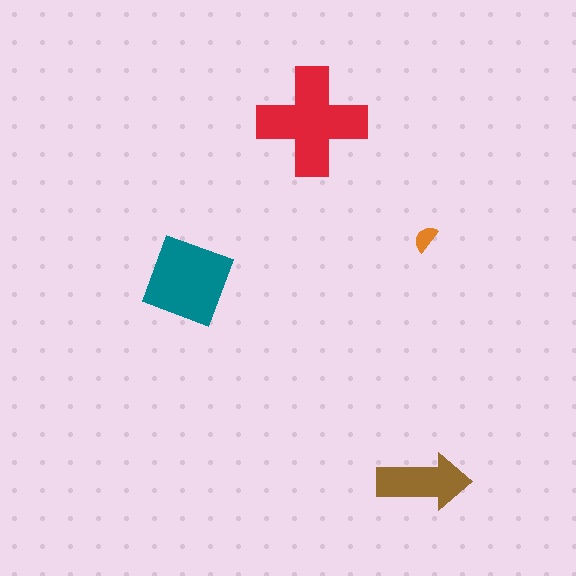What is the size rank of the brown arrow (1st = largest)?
3rd.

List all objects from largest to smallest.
The red cross, the teal diamond, the brown arrow, the orange semicircle.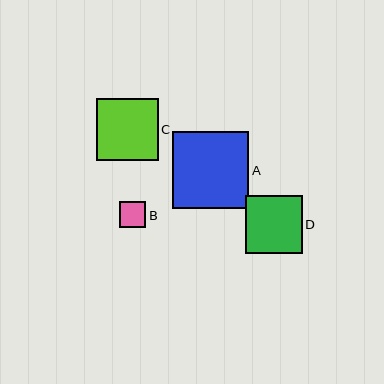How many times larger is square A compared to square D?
Square A is approximately 1.3 times the size of square D.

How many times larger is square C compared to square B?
Square C is approximately 2.3 times the size of square B.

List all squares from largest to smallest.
From largest to smallest: A, C, D, B.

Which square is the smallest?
Square B is the smallest with a size of approximately 26 pixels.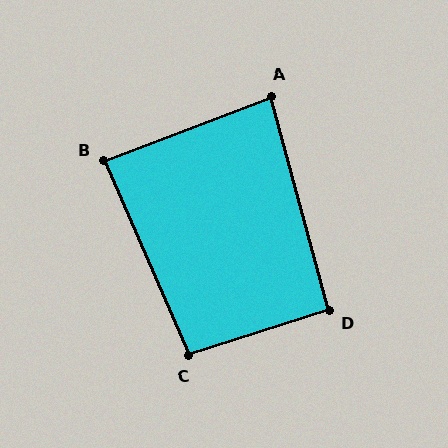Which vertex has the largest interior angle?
C, at approximately 96 degrees.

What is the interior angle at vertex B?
Approximately 87 degrees (approximately right).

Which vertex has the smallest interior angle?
A, at approximately 84 degrees.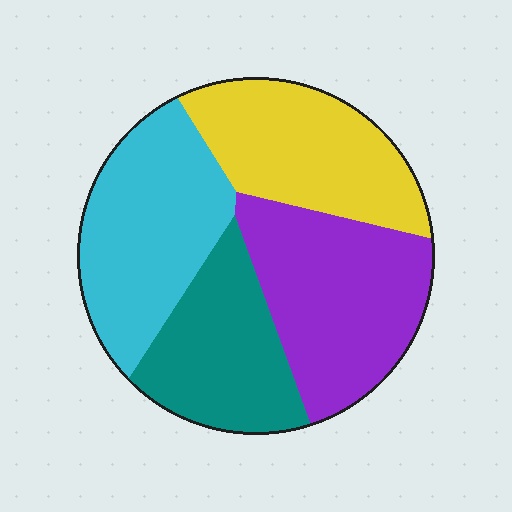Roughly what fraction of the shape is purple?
Purple takes up about one quarter (1/4) of the shape.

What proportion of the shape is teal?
Teal takes up about one fifth (1/5) of the shape.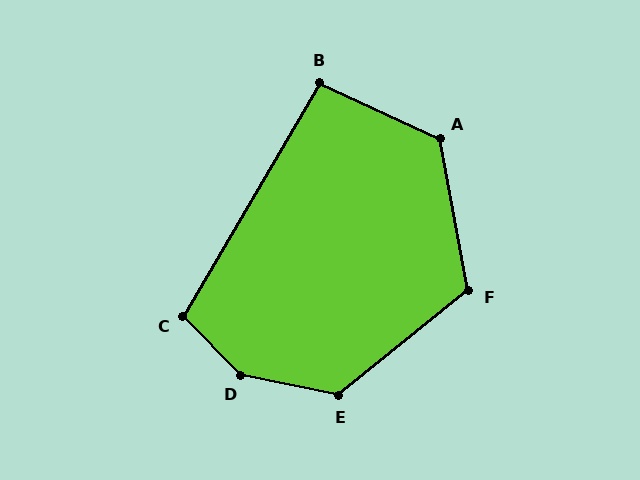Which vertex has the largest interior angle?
D, at approximately 146 degrees.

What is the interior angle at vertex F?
Approximately 118 degrees (obtuse).